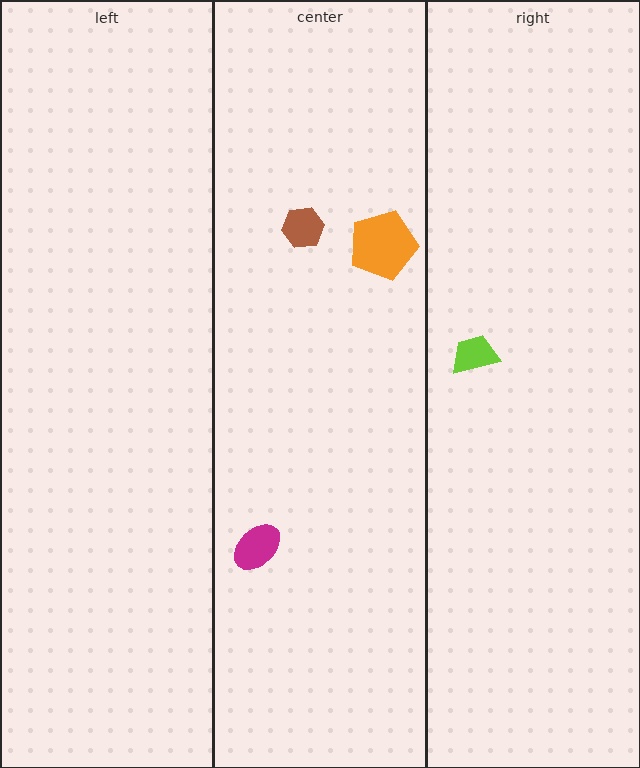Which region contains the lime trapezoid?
The right region.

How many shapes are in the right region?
1.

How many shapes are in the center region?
3.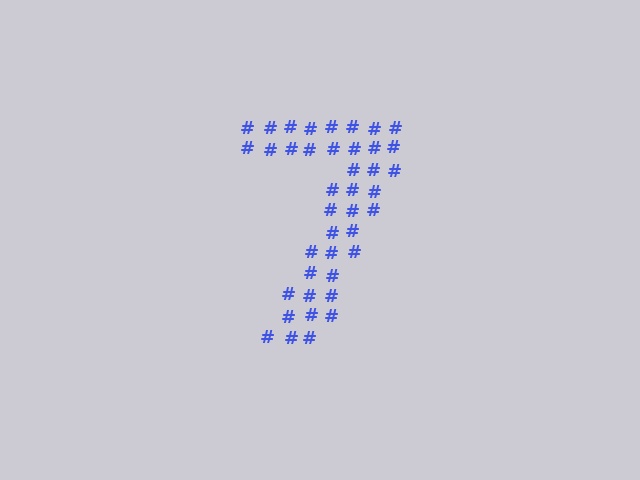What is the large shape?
The large shape is the digit 7.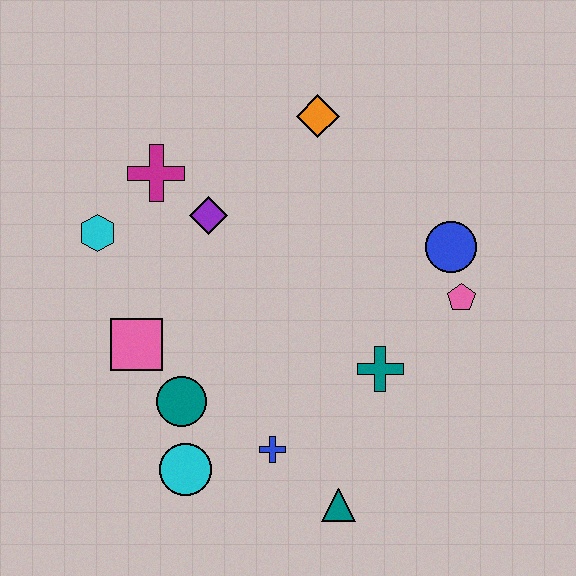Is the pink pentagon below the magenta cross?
Yes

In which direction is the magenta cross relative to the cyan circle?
The magenta cross is above the cyan circle.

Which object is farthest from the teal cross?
The cyan hexagon is farthest from the teal cross.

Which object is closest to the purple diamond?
The magenta cross is closest to the purple diamond.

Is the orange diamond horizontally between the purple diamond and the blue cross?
No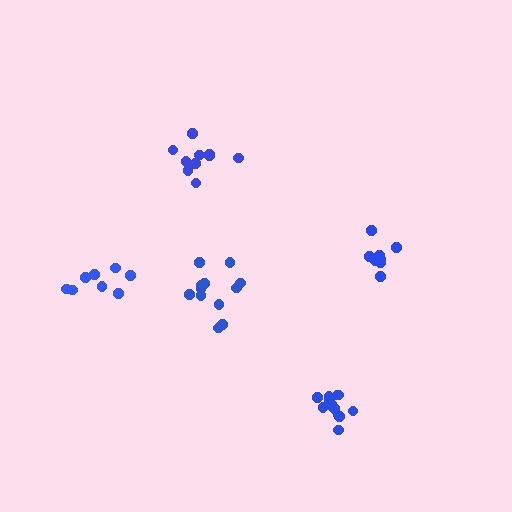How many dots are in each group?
Group 1: 12 dots, Group 2: 10 dots, Group 3: 8 dots, Group 4: 13 dots, Group 5: 8 dots (51 total).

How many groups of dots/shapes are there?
There are 5 groups.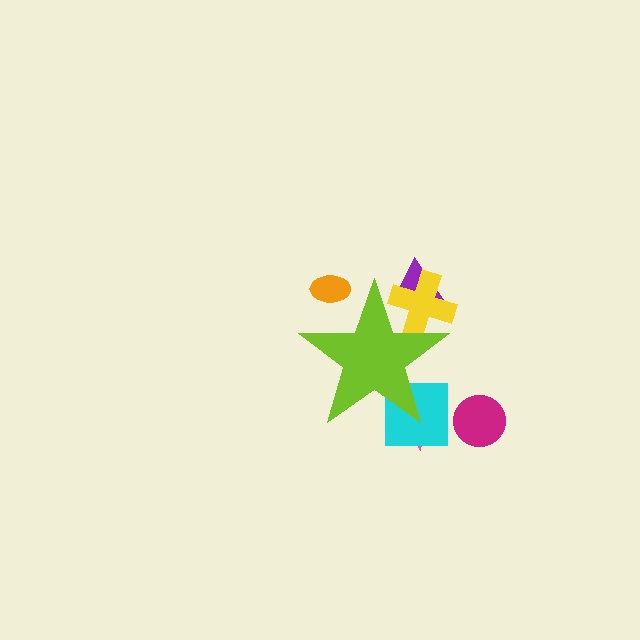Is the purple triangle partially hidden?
Yes, the purple triangle is partially hidden behind the lime star.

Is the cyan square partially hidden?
Yes, the cyan square is partially hidden behind the lime star.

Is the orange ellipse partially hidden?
Yes, the orange ellipse is partially hidden behind the lime star.